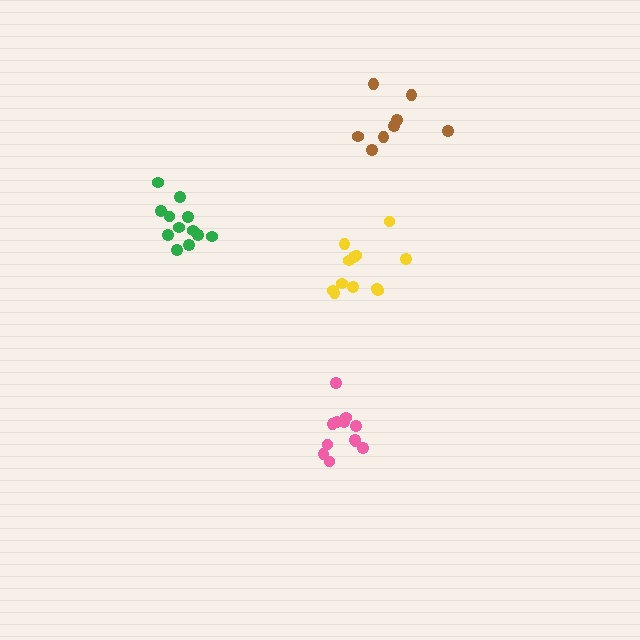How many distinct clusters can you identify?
There are 4 distinct clusters.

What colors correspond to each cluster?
The clusters are colored: green, brown, pink, yellow.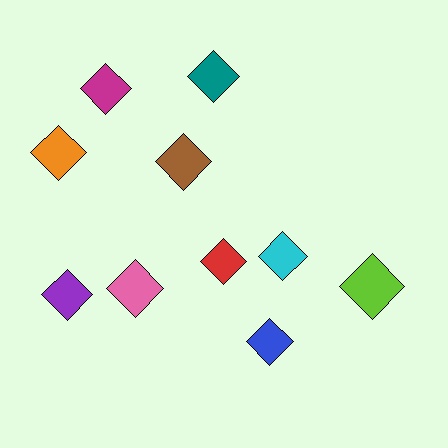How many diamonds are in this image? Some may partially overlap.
There are 10 diamonds.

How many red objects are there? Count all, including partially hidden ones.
There is 1 red object.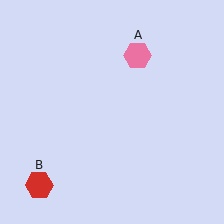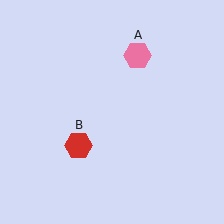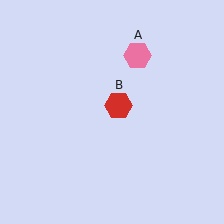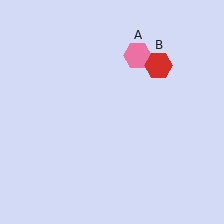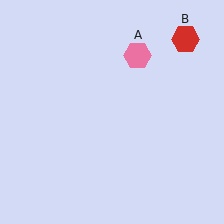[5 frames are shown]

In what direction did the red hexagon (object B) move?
The red hexagon (object B) moved up and to the right.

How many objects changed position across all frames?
1 object changed position: red hexagon (object B).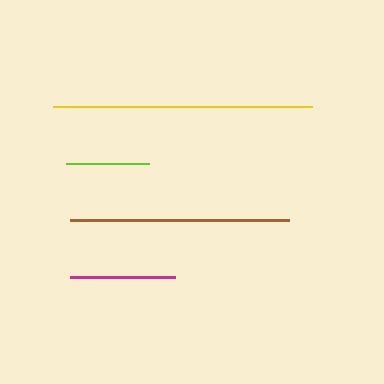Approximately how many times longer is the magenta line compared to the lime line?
The magenta line is approximately 1.3 times the length of the lime line.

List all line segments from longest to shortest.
From longest to shortest: yellow, brown, magenta, lime.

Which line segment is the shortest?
The lime line is the shortest at approximately 83 pixels.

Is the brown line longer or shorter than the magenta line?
The brown line is longer than the magenta line.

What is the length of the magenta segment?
The magenta segment is approximately 105 pixels long.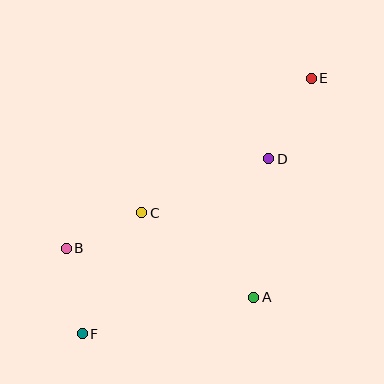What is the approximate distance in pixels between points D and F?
The distance between D and F is approximately 256 pixels.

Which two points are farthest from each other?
Points E and F are farthest from each other.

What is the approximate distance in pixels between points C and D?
The distance between C and D is approximately 138 pixels.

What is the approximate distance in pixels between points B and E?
The distance between B and E is approximately 298 pixels.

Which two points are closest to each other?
Points B and C are closest to each other.